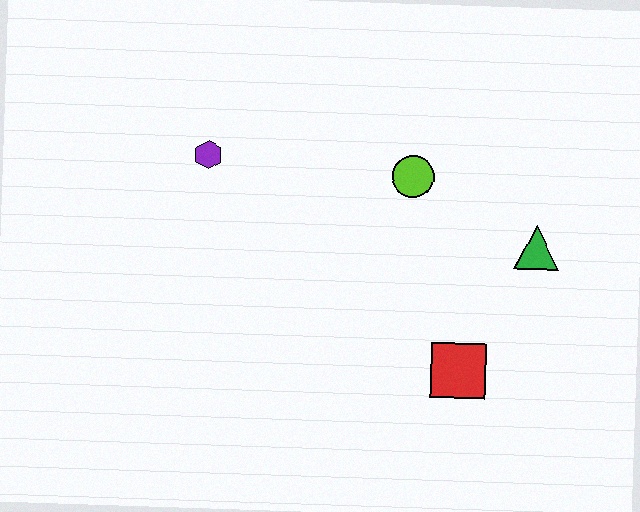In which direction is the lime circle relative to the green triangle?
The lime circle is to the left of the green triangle.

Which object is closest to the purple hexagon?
The lime circle is closest to the purple hexagon.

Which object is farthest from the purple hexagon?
The green triangle is farthest from the purple hexagon.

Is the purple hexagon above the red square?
Yes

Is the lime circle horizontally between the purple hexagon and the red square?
Yes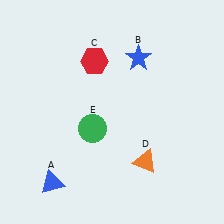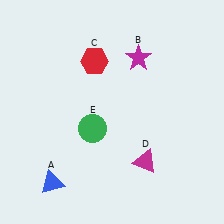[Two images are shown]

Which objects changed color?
B changed from blue to magenta. D changed from orange to magenta.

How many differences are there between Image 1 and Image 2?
There are 2 differences between the two images.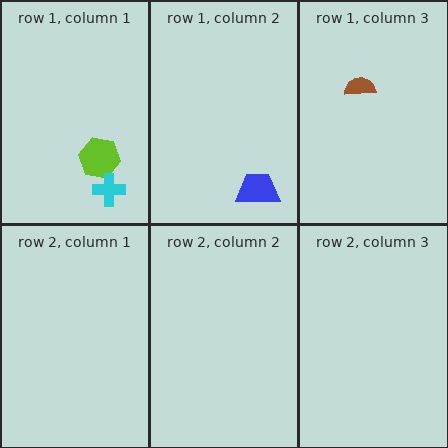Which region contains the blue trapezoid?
The row 1, column 2 region.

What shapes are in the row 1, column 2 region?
The blue trapezoid.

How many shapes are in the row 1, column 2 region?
1.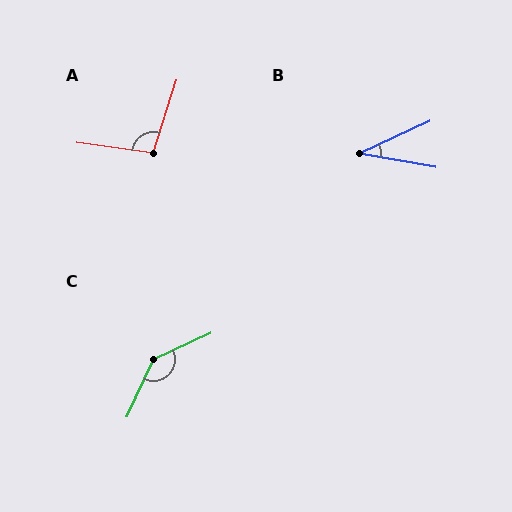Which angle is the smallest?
B, at approximately 34 degrees.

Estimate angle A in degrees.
Approximately 100 degrees.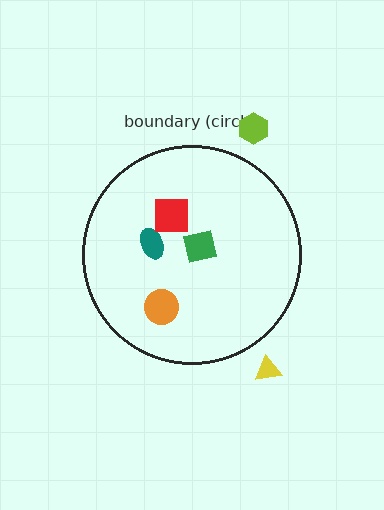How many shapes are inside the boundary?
4 inside, 2 outside.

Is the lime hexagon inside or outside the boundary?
Outside.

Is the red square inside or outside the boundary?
Inside.